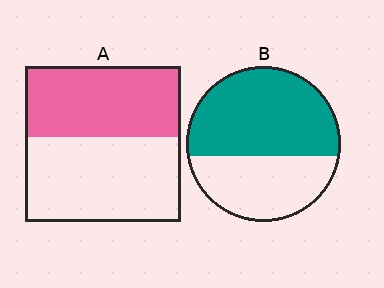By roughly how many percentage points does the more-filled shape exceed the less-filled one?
By roughly 15 percentage points (B over A).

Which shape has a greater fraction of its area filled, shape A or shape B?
Shape B.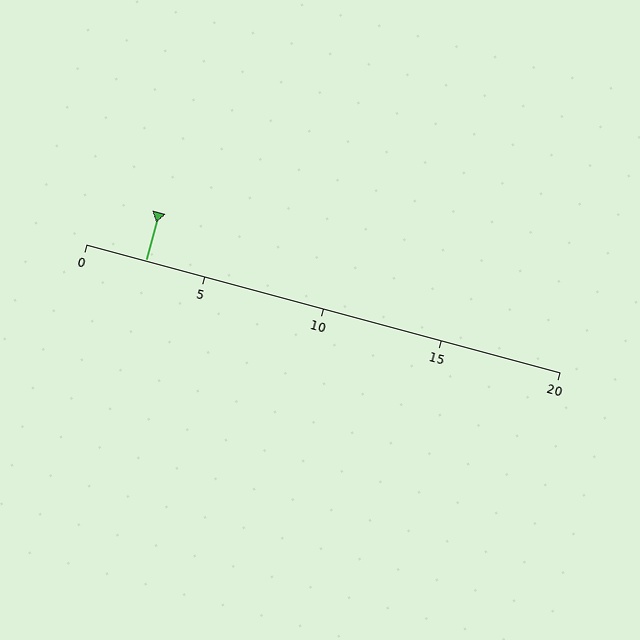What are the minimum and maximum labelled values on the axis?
The axis runs from 0 to 20.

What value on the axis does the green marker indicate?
The marker indicates approximately 2.5.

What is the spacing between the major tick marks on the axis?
The major ticks are spaced 5 apart.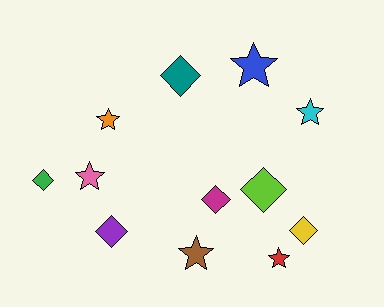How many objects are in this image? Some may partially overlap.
There are 12 objects.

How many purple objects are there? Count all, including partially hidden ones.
There is 1 purple object.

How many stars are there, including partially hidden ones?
There are 6 stars.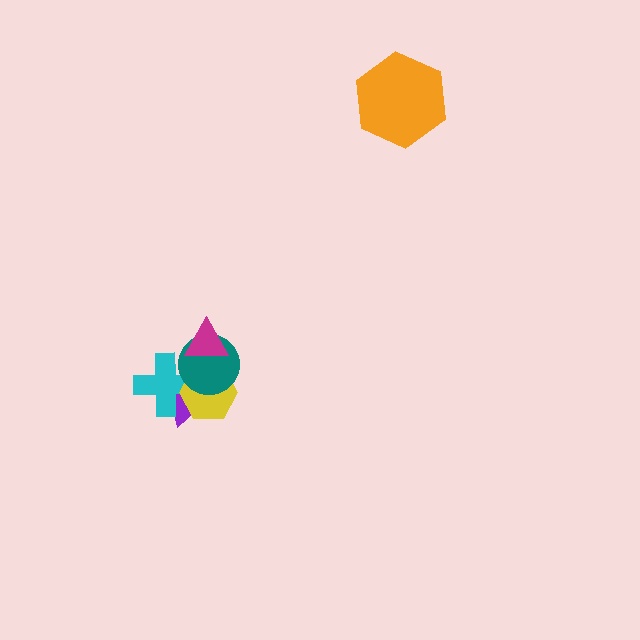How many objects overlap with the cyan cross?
3 objects overlap with the cyan cross.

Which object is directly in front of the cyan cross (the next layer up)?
The yellow hexagon is directly in front of the cyan cross.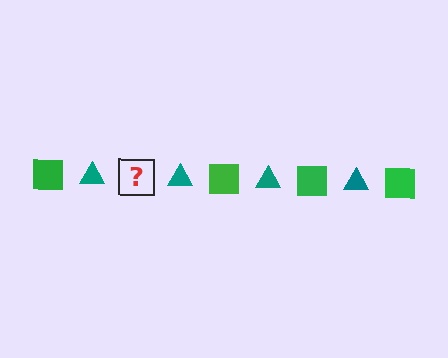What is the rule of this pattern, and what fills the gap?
The rule is that the pattern alternates between green square and teal triangle. The gap should be filled with a green square.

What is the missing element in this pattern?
The missing element is a green square.